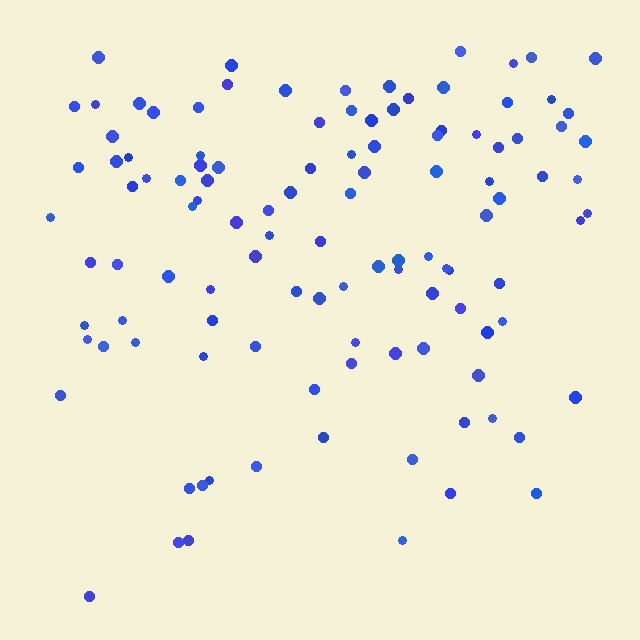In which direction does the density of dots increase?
From bottom to top, with the top side densest.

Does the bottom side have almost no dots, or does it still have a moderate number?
Still a moderate number, just noticeably fewer than the top.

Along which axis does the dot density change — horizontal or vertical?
Vertical.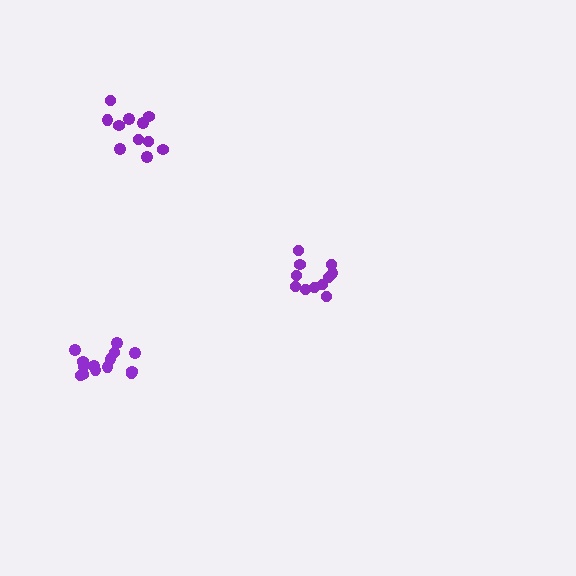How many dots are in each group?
Group 1: 14 dots, Group 2: 11 dots, Group 3: 11 dots (36 total).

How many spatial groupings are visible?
There are 3 spatial groupings.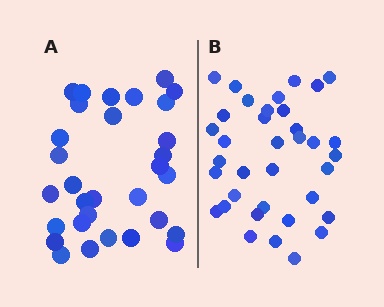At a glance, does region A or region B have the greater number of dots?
Region B (the right region) has more dots.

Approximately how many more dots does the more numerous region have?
Region B has about 5 more dots than region A.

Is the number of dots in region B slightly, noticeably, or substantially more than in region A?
Region B has only slightly more — the two regions are fairly close. The ratio is roughly 1.2 to 1.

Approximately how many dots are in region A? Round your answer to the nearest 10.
About 30 dots. (The exact count is 31, which rounds to 30.)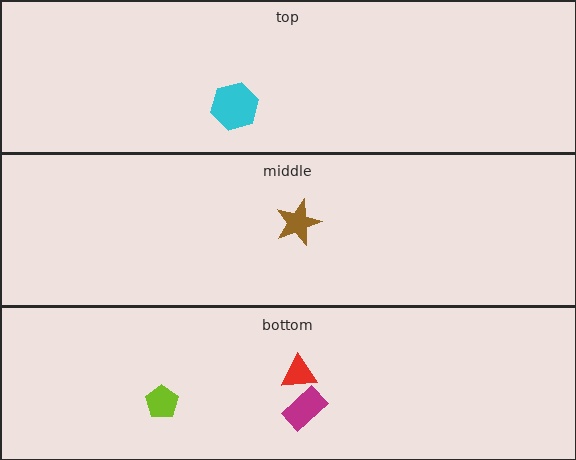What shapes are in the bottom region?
The magenta rectangle, the lime pentagon, the red triangle.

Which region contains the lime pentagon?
The bottom region.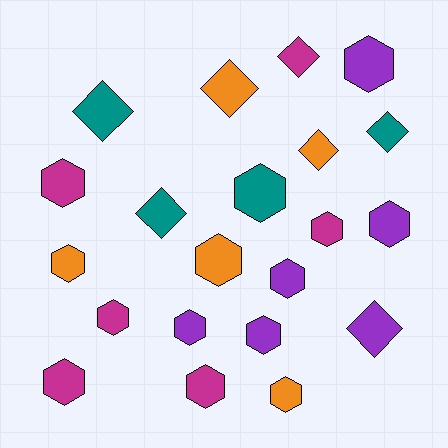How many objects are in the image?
There are 21 objects.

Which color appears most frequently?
Purple, with 6 objects.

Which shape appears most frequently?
Hexagon, with 14 objects.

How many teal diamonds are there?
There are 3 teal diamonds.